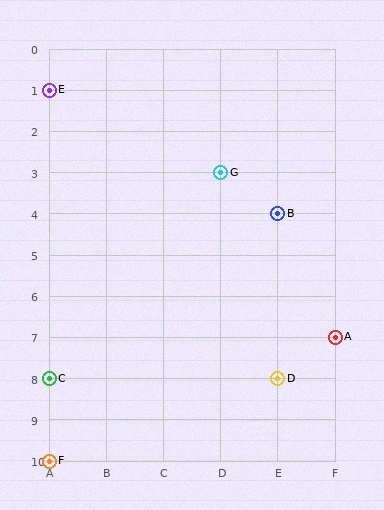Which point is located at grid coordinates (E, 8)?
Point D is at (E, 8).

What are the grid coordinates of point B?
Point B is at grid coordinates (E, 4).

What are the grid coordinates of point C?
Point C is at grid coordinates (A, 8).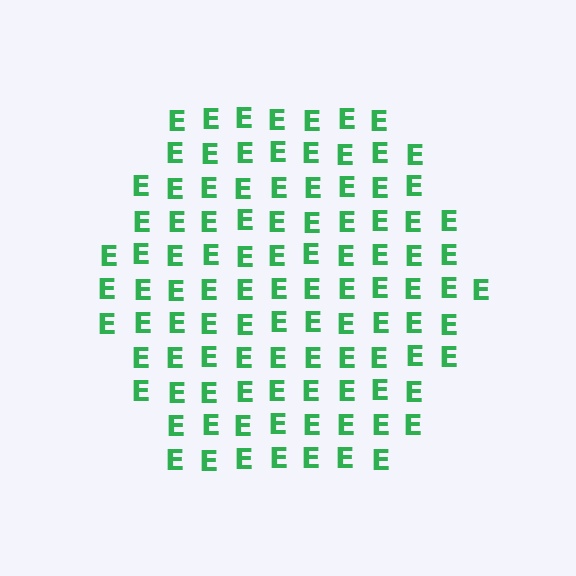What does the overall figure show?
The overall figure shows a hexagon.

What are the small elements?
The small elements are letter E's.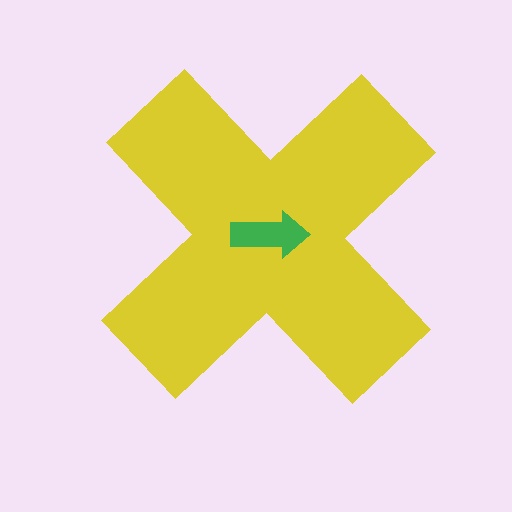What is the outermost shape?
The yellow cross.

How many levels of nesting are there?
2.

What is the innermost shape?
The green arrow.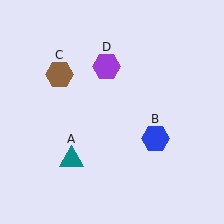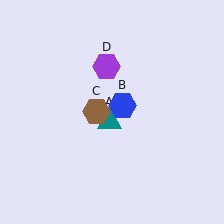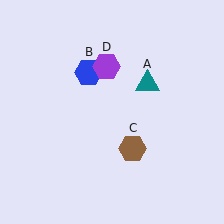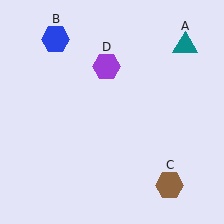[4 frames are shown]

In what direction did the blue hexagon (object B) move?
The blue hexagon (object B) moved up and to the left.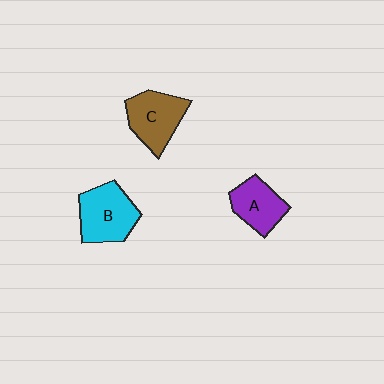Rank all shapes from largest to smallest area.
From largest to smallest: B (cyan), C (brown), A (purple).